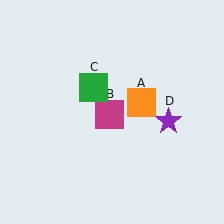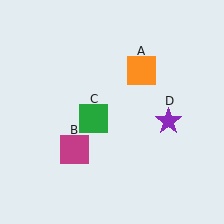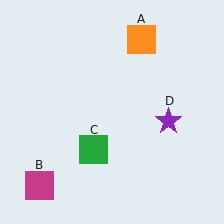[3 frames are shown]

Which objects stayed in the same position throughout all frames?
Purple star (object D) remained stationary.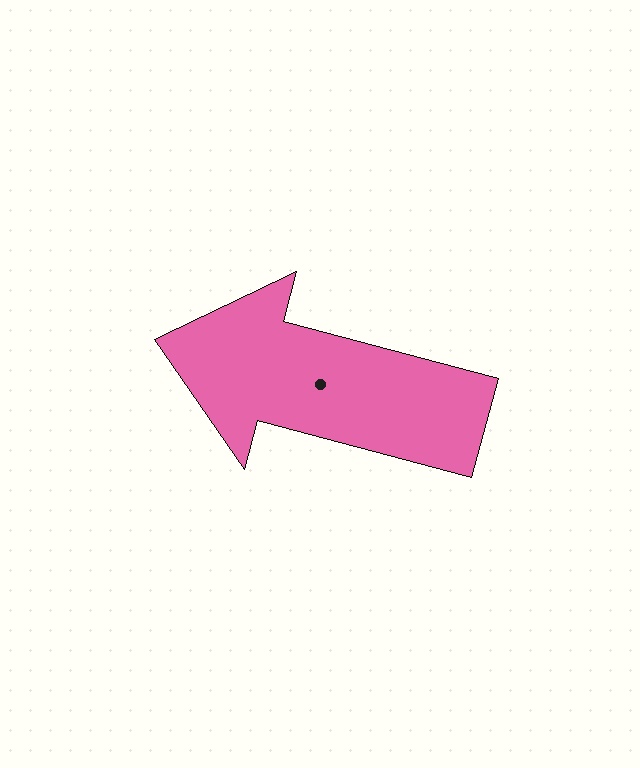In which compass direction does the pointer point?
West.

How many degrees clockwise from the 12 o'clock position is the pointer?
Approximately 285 degrees.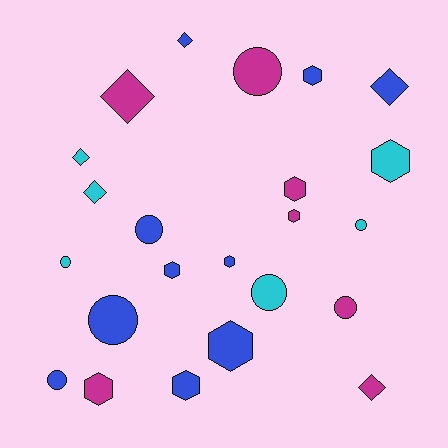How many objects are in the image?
There are 23 objects.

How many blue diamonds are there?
There are 2 blue diamonds.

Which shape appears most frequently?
Hexagon, with 9 objects.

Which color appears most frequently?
Blue, with 10 objects.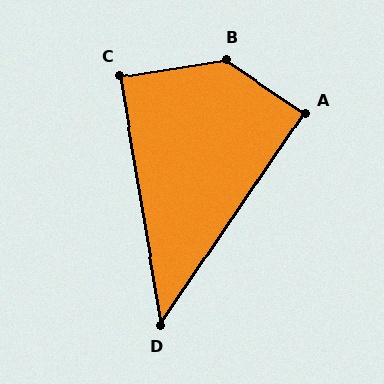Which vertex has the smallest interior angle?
D, at approximately 44 degrees.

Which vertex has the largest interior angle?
B, at approximately 136 degrees.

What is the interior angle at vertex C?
Approximately 89 degrees (approximately right).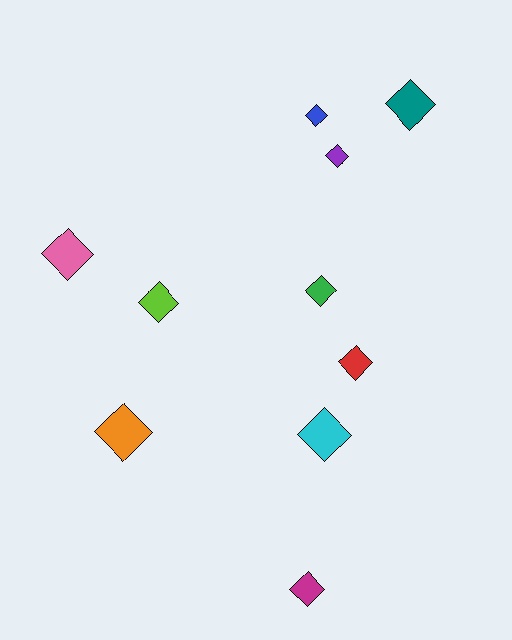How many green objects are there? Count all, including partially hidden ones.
There is 1 green object.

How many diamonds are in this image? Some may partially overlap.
There are 10 diamonds.